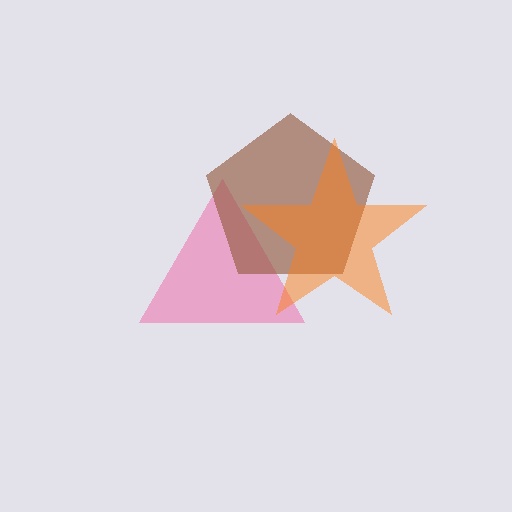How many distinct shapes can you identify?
There are 3 distinct shapes: a pink triangle, a brown pentagon, an orange star.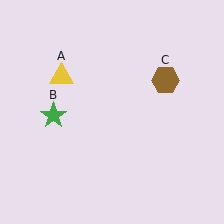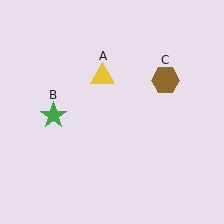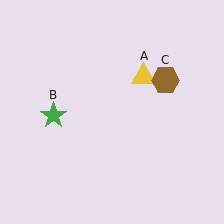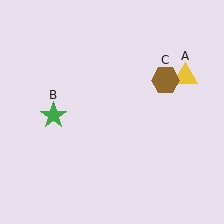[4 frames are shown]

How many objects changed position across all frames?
1 object changed position: yellow triangle (object A).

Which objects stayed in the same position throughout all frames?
Green star (object B) and brown hexagon (object C) remained stationary.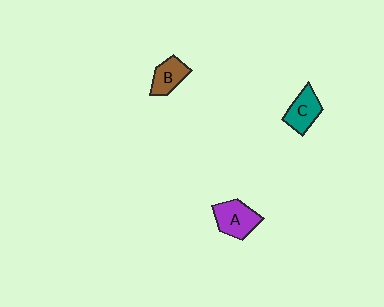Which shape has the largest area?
Shape A (purple).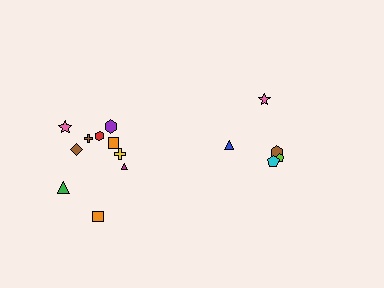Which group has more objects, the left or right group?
The left group.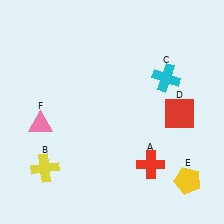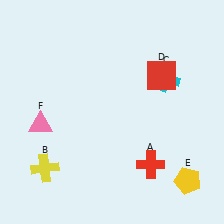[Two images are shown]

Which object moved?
The red square (D) moved up.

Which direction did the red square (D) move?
The red square (D) moved up.